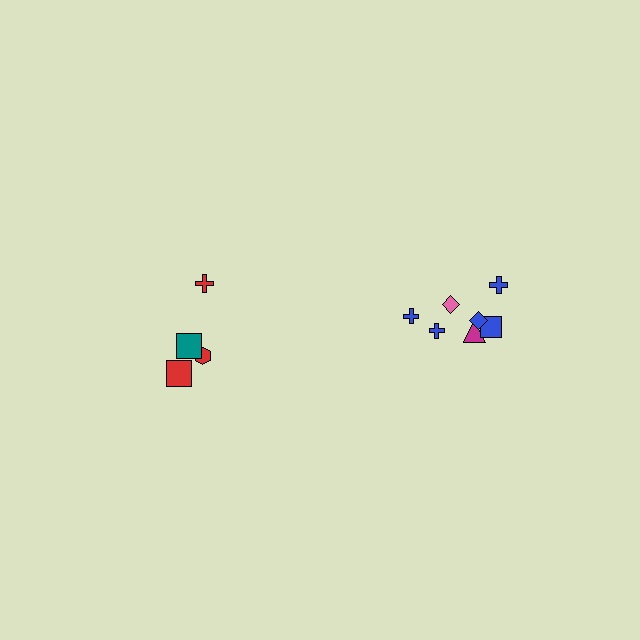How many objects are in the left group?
There are 4 objects.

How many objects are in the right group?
There are 7 objects.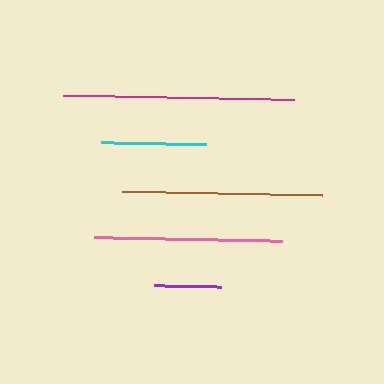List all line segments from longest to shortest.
From longest to shortest: magenta, brown, pink, cyan, purple.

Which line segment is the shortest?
The purple line is the shortest at approximately 67 pixels.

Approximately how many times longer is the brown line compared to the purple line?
The brown line is approximately 3.0 times the length of the purple line.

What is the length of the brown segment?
The brown segment is approximately 200 pixels long.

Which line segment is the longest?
The magenta line is the longest at approximately 231 pixels.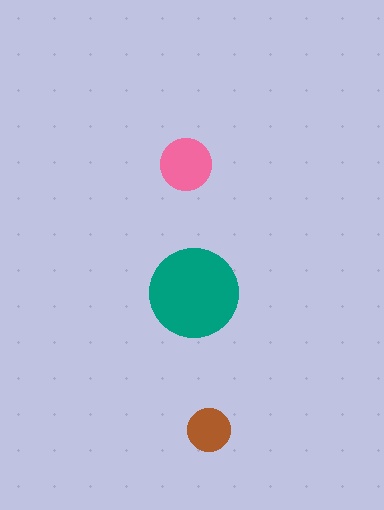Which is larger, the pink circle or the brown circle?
The pink one.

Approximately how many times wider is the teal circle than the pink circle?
About 1.5 times wider.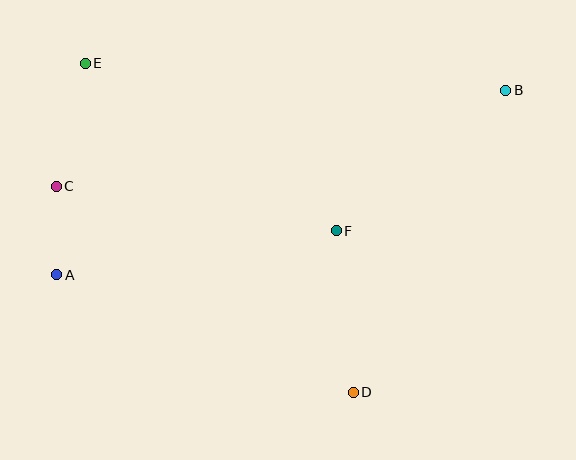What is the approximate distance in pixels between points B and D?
The distance between B and D is approximately 338 pixels.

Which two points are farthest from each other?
Points A and B are farthest from each other.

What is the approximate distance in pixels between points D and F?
The distance between D and F is approximately 162 pixels.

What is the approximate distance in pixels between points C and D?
The distance between C and D is approximately 361 pixels.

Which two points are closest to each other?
Points A and C are closest to each other.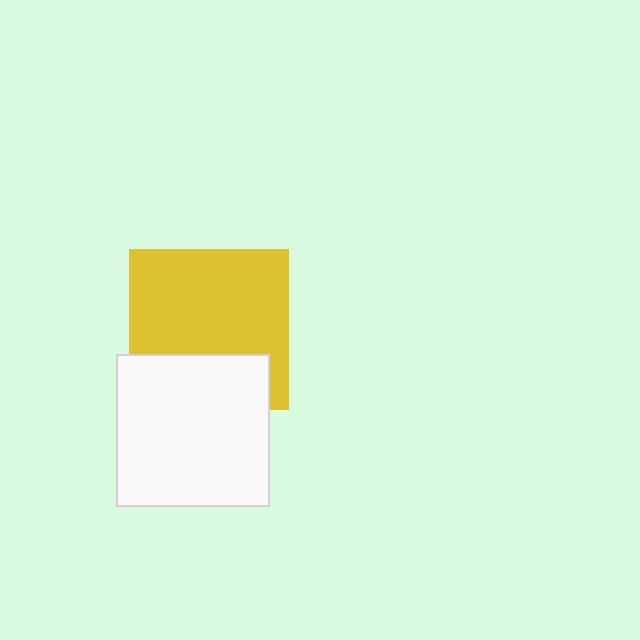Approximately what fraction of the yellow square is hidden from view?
Roughly 31% of the yellow square is hidden behind the white rectangle.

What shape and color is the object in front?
The object in front is a white rectangle.